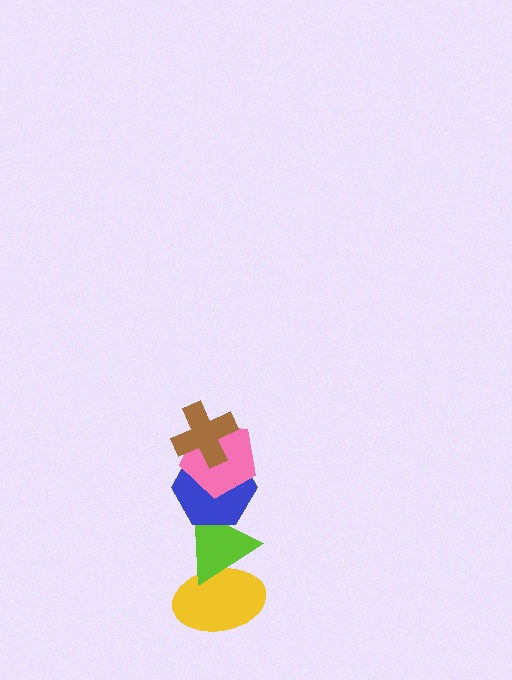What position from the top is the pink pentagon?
The pink pentagon is 2nd from the top.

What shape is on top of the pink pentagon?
The brown cross is on top of the pink pentagon.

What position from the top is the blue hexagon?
The blue hexagon is 3rd from the top.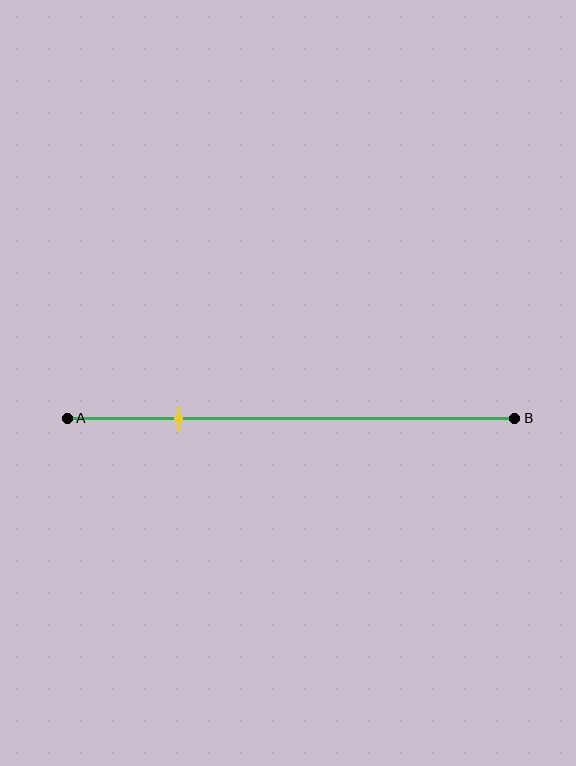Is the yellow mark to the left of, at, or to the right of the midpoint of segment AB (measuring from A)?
The yellow mark is to the left of the midpoint of segment AB.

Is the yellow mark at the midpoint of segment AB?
No, the mark is at about 25% from A, not at the 50% midpoint.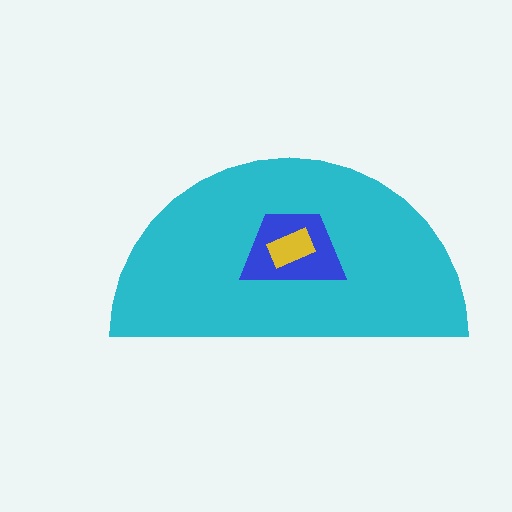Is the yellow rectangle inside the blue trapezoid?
Yes.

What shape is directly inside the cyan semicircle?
The blue trapezoid.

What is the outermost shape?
The cyan semicircle.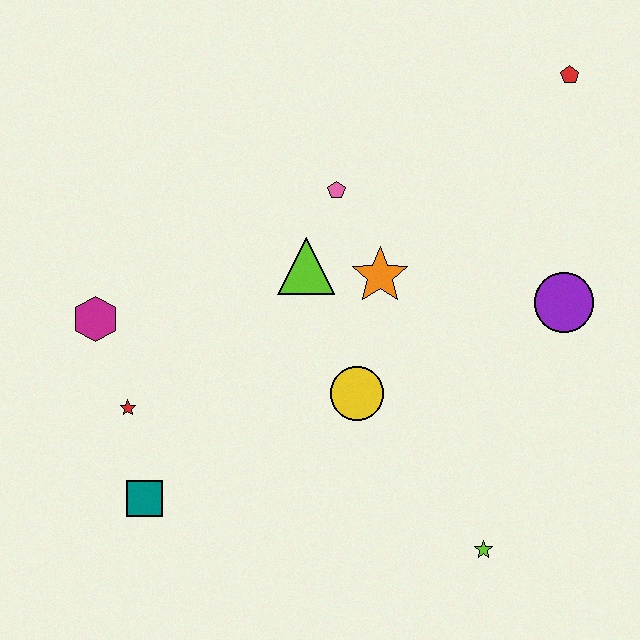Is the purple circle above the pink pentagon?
No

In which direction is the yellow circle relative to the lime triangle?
The yellow circle is below the lime triangle.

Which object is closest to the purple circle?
The orange star is closest to the purple circle.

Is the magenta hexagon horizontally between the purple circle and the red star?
No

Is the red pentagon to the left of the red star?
No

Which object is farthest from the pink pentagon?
The lime star is farthest from the pink pentagon.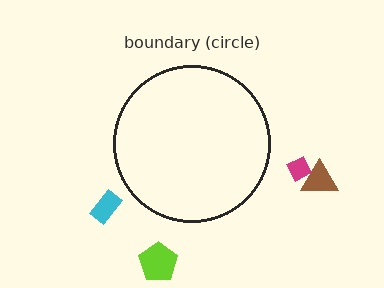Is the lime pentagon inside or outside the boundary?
Outside.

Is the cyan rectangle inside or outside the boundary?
Outside.